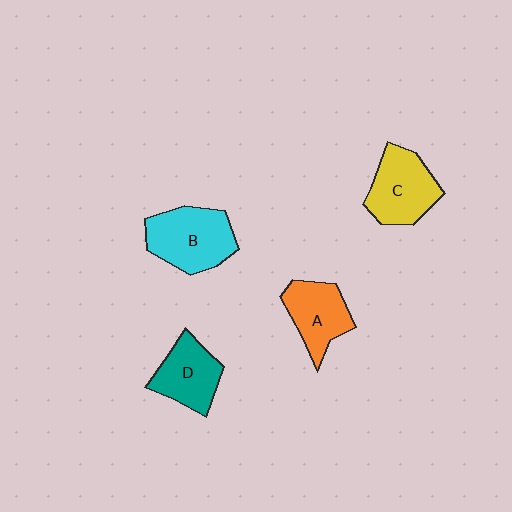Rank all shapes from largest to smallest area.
From largest to smallest: B (cyan), C (yellow), A (orange), D (teal).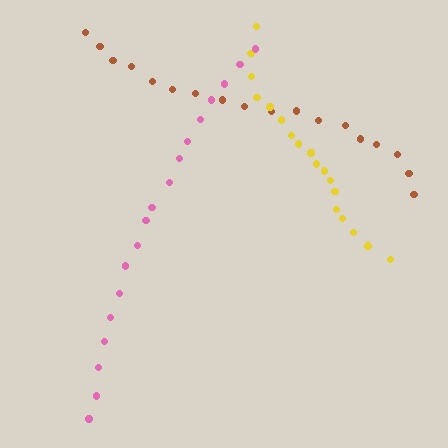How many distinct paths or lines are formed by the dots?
There are 3 distinct paths.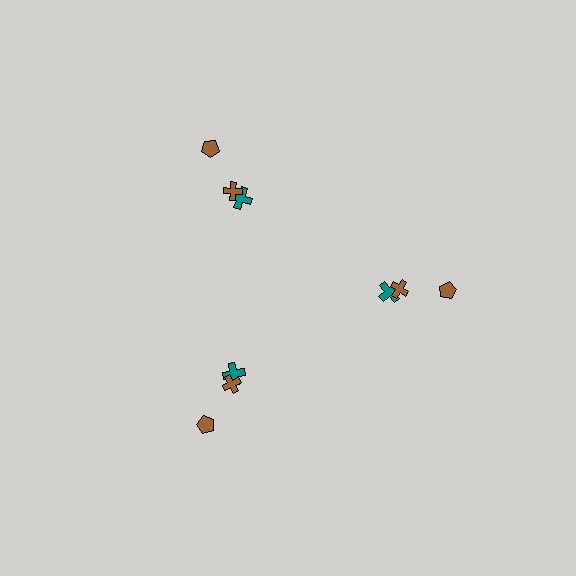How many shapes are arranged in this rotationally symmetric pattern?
There are 9 shapes, arranged in 3 groups of 3.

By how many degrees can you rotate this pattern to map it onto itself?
The pattern maps onto itself every 120 degrees of rotation.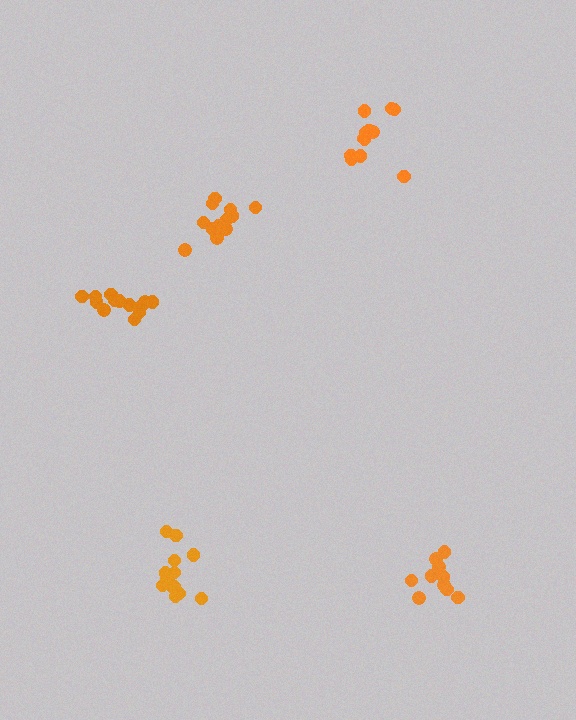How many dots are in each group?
Group 1: 13 dots, Group 2: 10 dots, Group 3: 12 dots, Group 4: 14 dots, Group 5: 13 dots (62 total).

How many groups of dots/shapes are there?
There are 5 groups.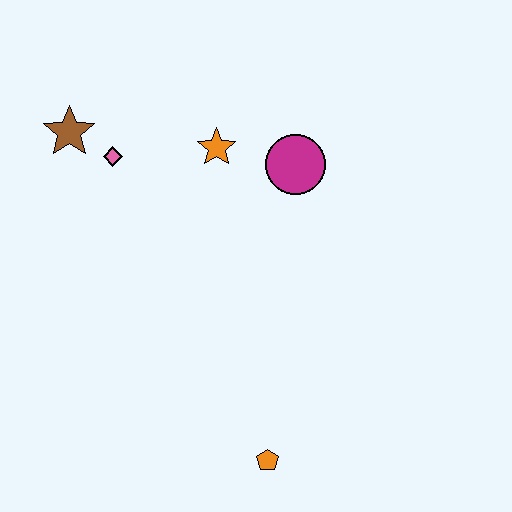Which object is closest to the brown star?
The pink diamond is closest to the brown star.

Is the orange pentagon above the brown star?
No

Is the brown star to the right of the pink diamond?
No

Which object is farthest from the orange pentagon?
The brown star is farthest from the orange pentagon.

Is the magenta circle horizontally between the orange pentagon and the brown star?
No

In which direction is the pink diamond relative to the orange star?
The pink diamond is to the left of the orange star.